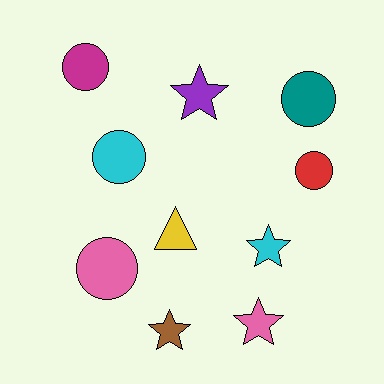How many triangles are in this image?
There is 1 triangle.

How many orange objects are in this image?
There are no orange objects.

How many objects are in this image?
There are 10 objects.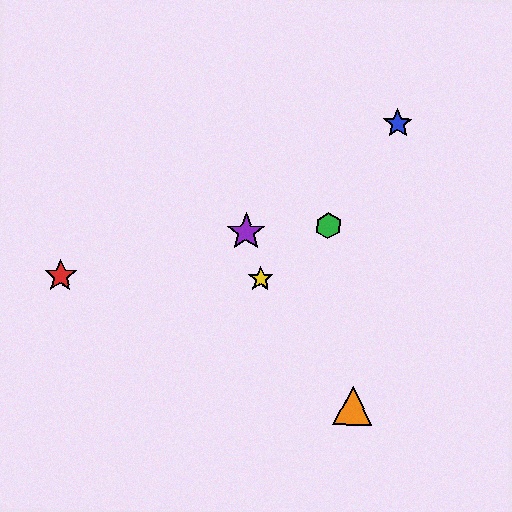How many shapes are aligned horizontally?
2 shapes (the red star, the yellow star) are aligned horizontally.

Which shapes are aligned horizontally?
The red star, the yellow star are aligned horizontally.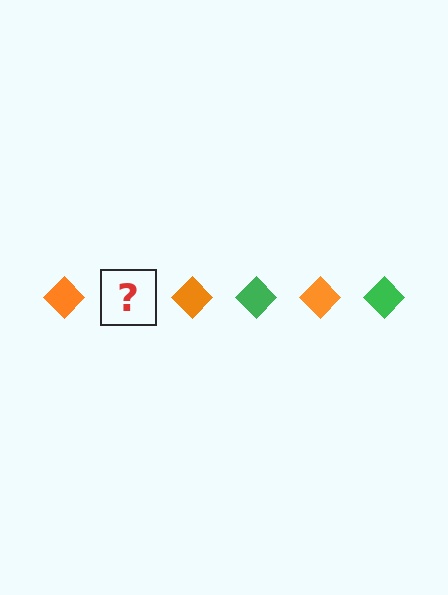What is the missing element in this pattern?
The missing element is a green diamond.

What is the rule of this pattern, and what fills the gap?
The rule is that the pattern cycles through orange, green diamonds. The gap should be filled with a green diamond.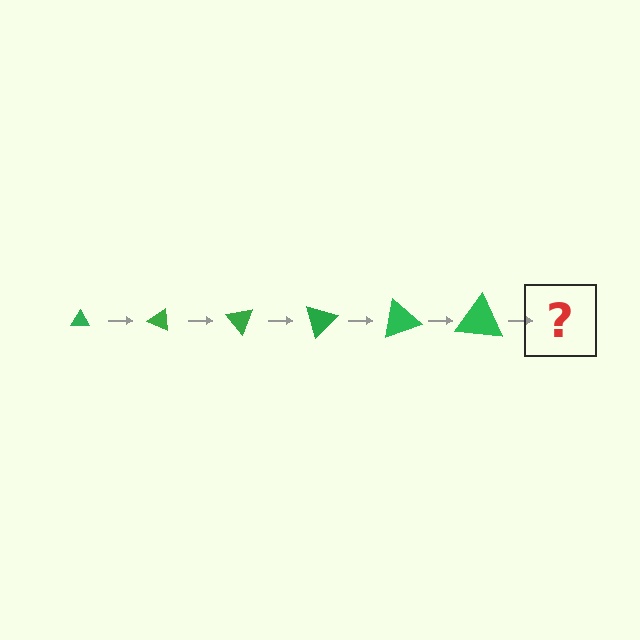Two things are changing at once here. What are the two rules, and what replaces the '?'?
The two rules are that the triangle grows larger each step and it rotates 25 degrees each step. The '?' should be a triangle, larger than the previous one and rotated 150 degrees from the start.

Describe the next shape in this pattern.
It should be a triangle, larger than the previous one and rotated 150 degrees from the start.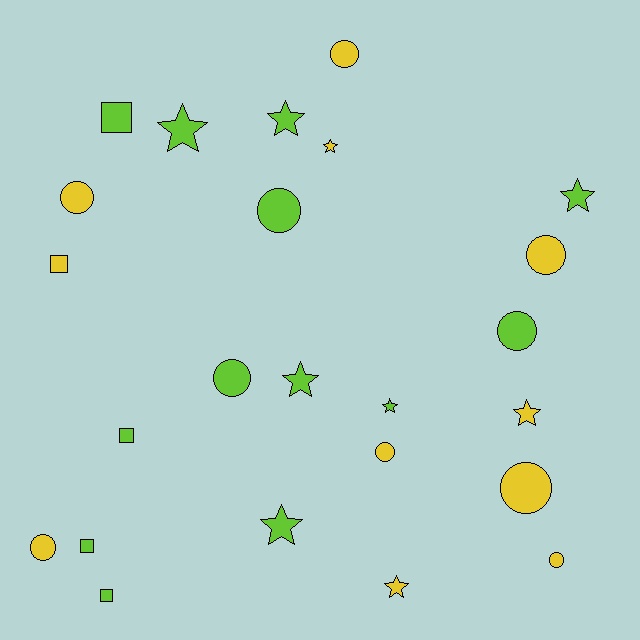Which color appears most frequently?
Lime, with 13 objects.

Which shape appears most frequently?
Circle, with 10 objects.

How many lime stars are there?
There are 6 lime stars.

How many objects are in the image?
There are 24 objects.